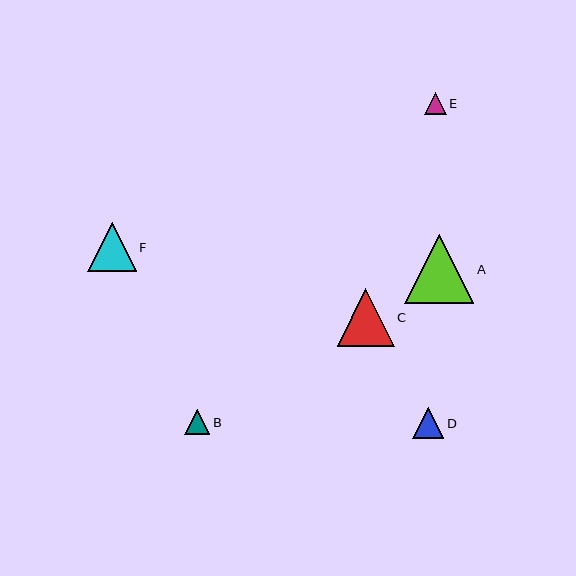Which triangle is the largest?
Triangle A is the largest with a size of approximately 69 pixels.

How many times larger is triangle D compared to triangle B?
Triangle D is approximately 1.2 times the size of triangle B.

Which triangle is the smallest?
Triangle E is the smallest with a size of approximately 22 pixels.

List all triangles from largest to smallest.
From largest to smallest: A, C, F, D, B, E.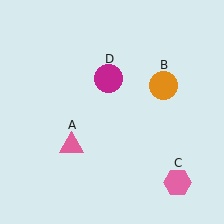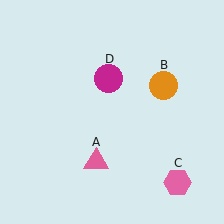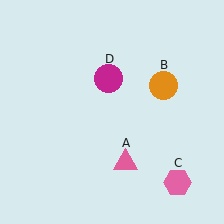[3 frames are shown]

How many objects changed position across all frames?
1 object changed position: pink triangle (object A).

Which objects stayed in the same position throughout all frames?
Orange circle (object B) and pink hexagon (object C) and magenta circle (object D) remained stationary.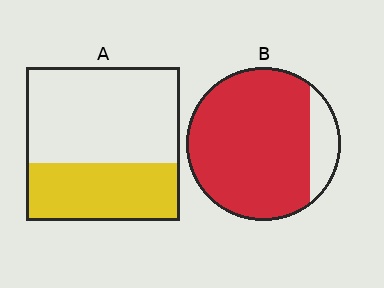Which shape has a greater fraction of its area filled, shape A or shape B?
Shape B.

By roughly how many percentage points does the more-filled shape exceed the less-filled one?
By roughly 50 percentage points (B over A).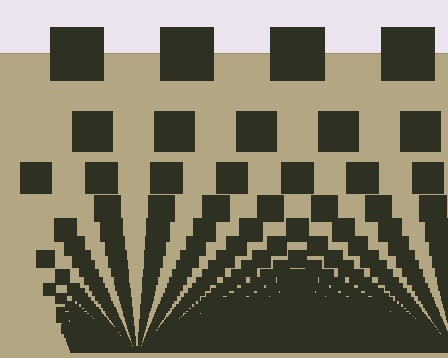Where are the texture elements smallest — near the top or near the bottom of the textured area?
Near the bottom.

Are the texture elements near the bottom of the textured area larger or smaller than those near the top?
Smaller. The gradient is inverted — elements near the bottom are smaller and denser.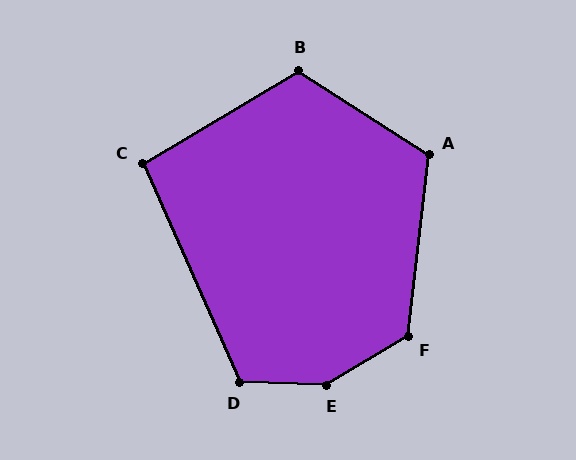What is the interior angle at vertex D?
Approximately 116 degrees (obtuse).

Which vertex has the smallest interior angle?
C, at approximately 97 degrees.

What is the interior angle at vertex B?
Approximately 116 degrees (obtuse).